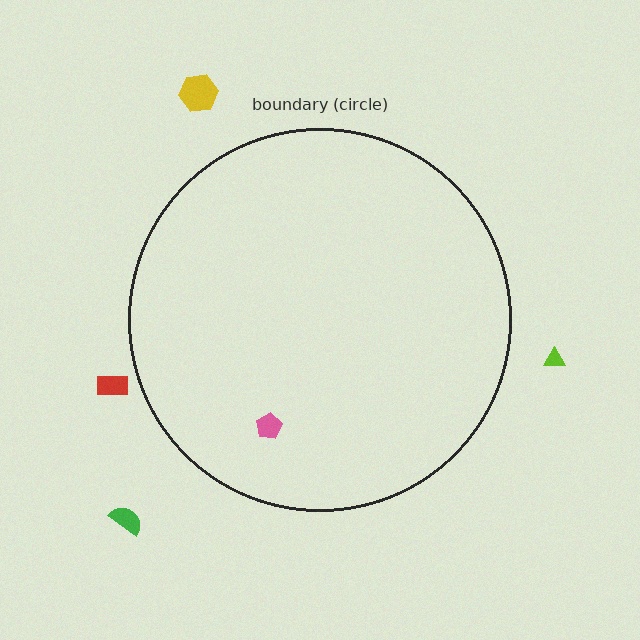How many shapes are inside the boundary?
1 inside, 4 outside.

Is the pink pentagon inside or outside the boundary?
Inside.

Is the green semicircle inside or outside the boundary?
Outside.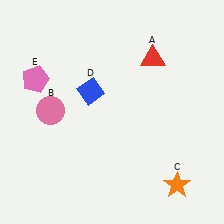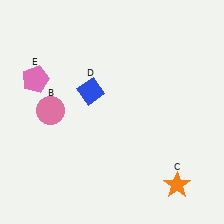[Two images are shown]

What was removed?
The red triangle (A) was removed in Image 2.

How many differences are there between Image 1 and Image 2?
There is 1 difference between the two images.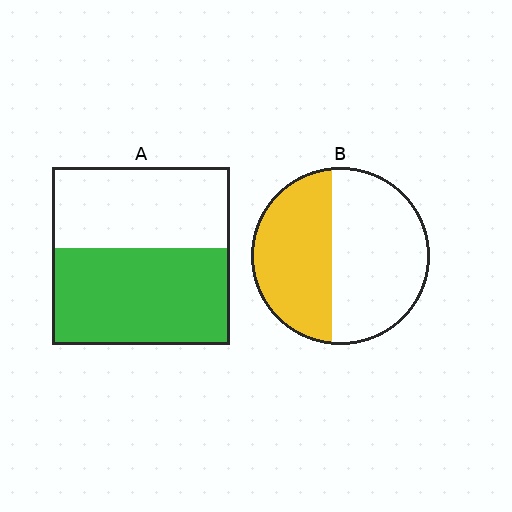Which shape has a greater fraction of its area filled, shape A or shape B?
Shape A.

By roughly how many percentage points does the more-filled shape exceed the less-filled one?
By roughly 10 percentage points (A over B).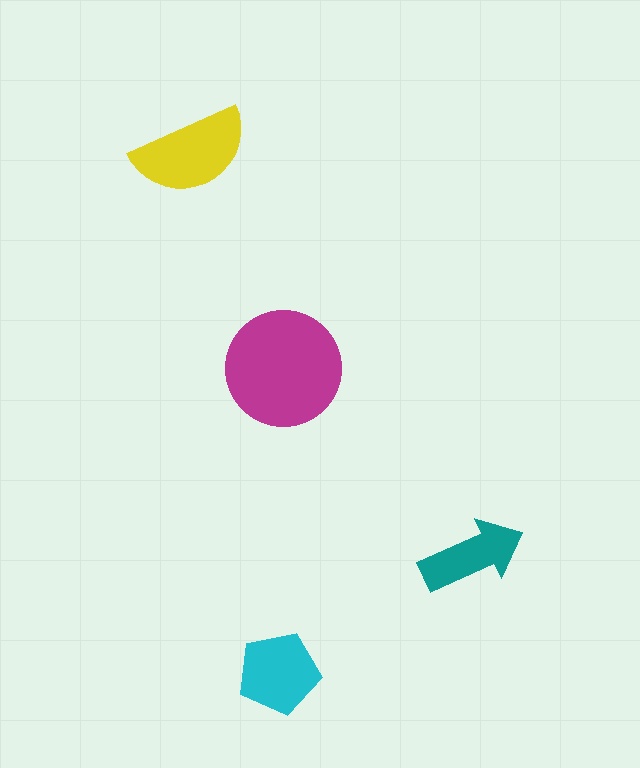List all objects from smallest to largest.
The teal arrow, the cyan pentagon, the yellow semicircle, the magenta circle.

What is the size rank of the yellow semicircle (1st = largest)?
2nd.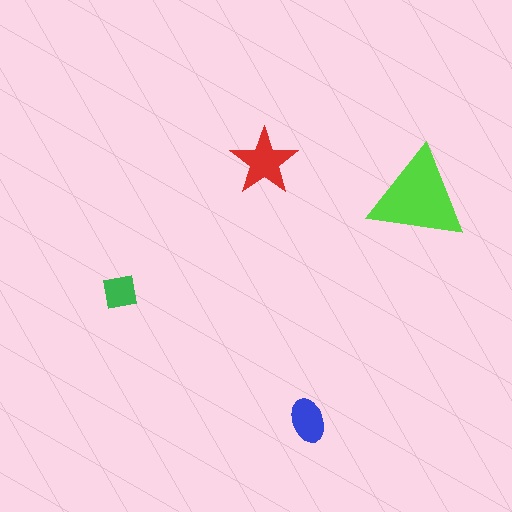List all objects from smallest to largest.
The green square, the blue ellipse, the red star, the lime triangle.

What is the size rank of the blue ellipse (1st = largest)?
3rd.